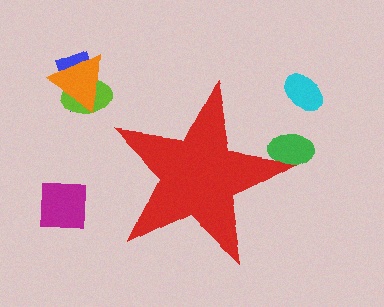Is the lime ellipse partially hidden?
No, the lime ellipse is fully visible.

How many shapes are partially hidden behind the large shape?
1 shape is partially hidden.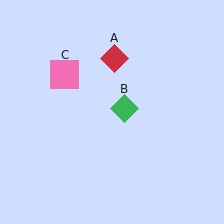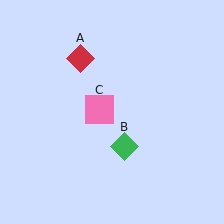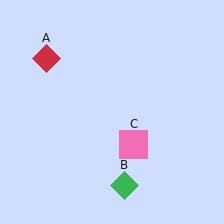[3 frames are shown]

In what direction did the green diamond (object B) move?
The green diamond (object B) moved down.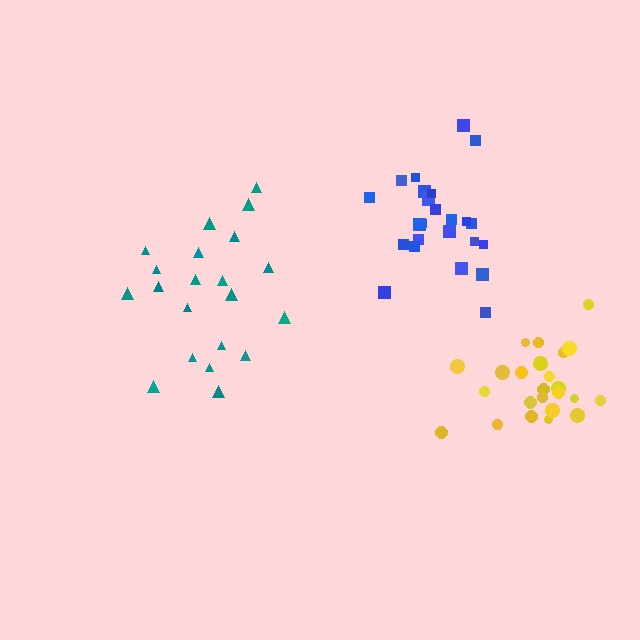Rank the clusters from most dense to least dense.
yellow, blue, teal.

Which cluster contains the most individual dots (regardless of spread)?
Yellow (25).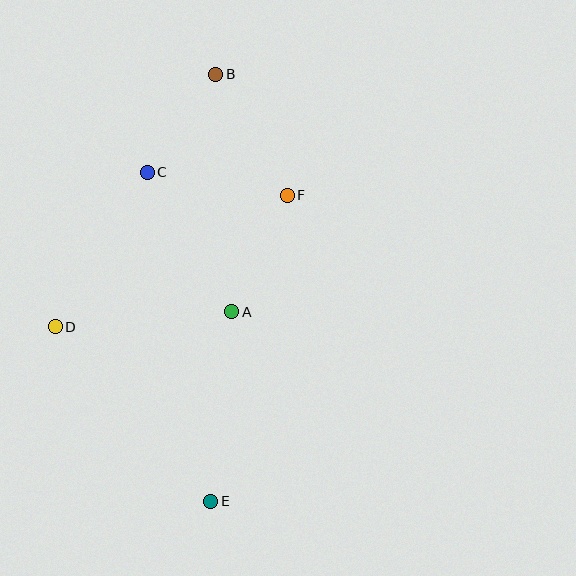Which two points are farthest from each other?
Points B and E are farthest from each other.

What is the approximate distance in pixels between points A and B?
The distance between A and B is approximately 238 pixels.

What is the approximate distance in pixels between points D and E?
The distance between D and E is approximately 234 pixels.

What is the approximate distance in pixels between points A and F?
The distance between A and F is approximately 129 pixels.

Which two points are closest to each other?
Points B and C are closest to each other.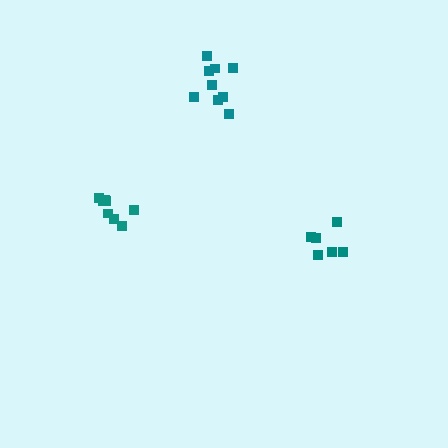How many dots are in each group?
Group 1: 6 dots, Group 2: 8 dots, Group 3: 9 dots (23 total).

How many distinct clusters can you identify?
There are 3 distinct clusters.